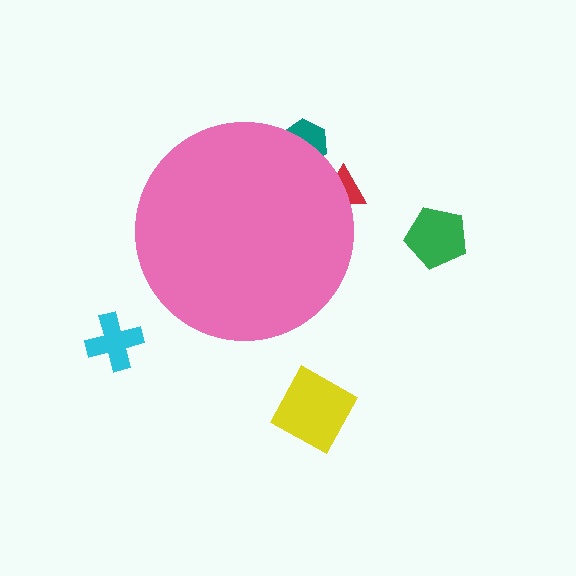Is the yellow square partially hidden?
No, the yellow square is fully visible.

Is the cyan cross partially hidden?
No, the cyan cross is fully visible.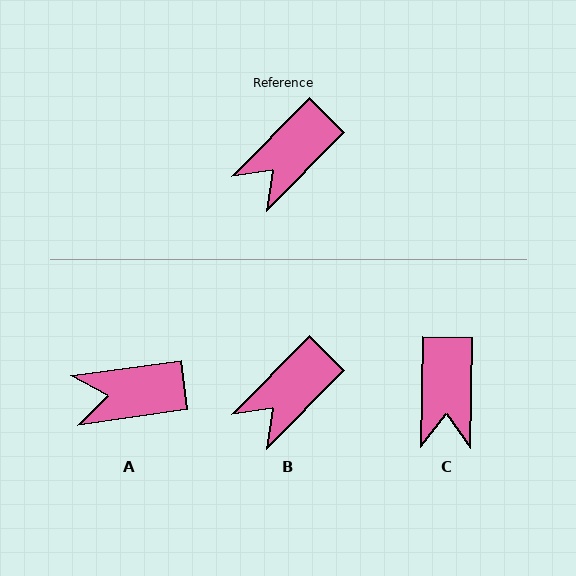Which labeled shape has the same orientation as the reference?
B.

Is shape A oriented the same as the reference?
No, it is off by about 37 degrees.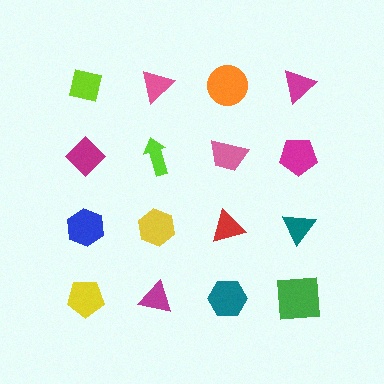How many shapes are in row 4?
4 shapes.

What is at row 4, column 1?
A yellow pentagon.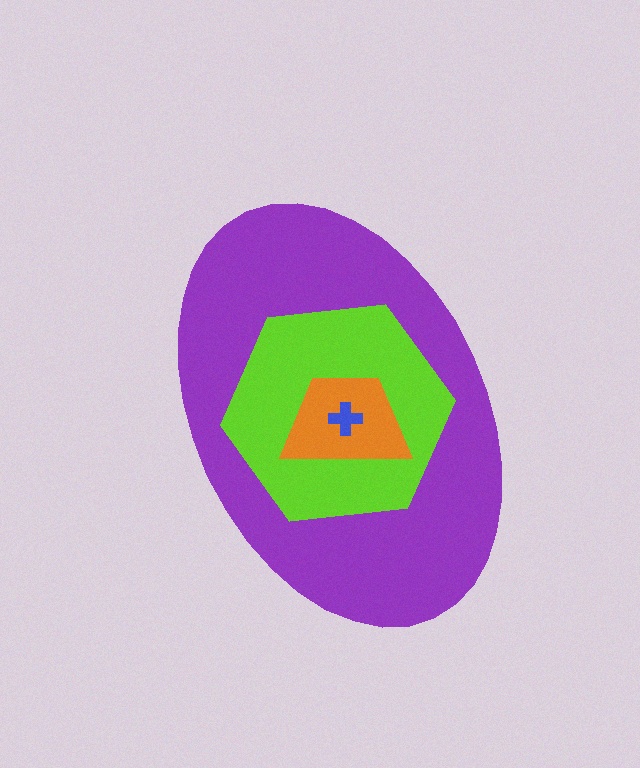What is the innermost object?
The blue cross.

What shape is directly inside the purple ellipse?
The lime hexagon.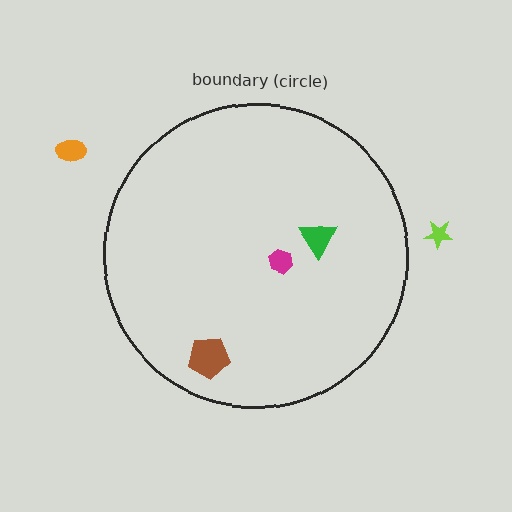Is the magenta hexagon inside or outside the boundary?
Inside.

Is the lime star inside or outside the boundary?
Outside.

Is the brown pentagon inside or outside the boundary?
Inside.